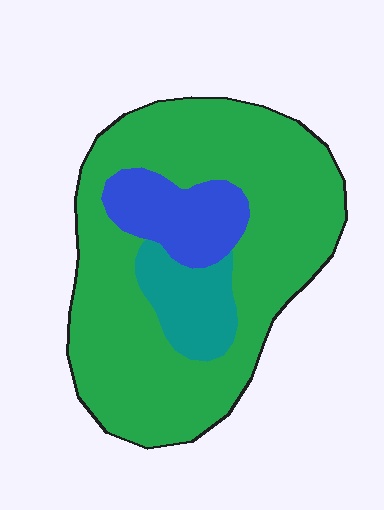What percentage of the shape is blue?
Blue covers 14% of the shape.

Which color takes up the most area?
Green, at roughly 75%.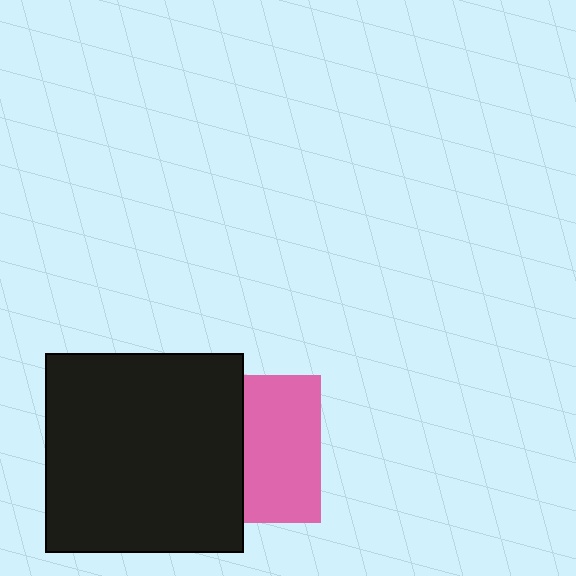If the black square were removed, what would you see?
You would see the complete pink square.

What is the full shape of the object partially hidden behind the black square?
The partially hidden object is a pink square.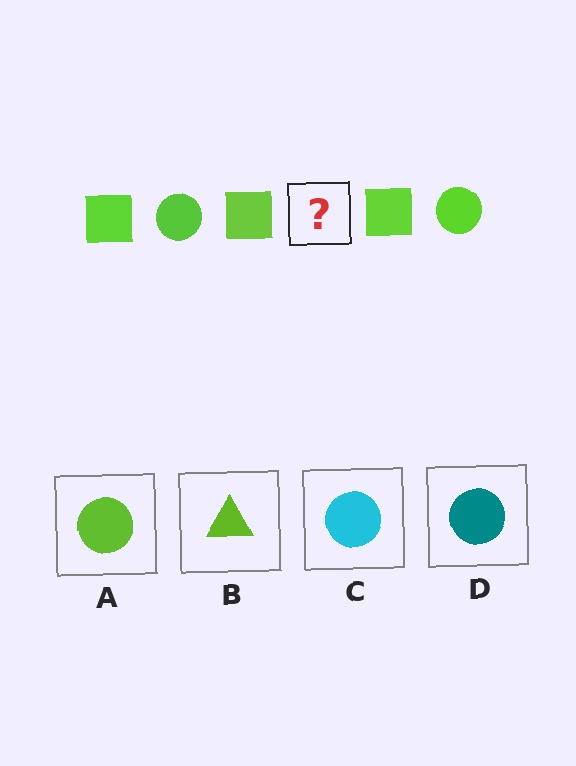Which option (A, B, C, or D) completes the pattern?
A.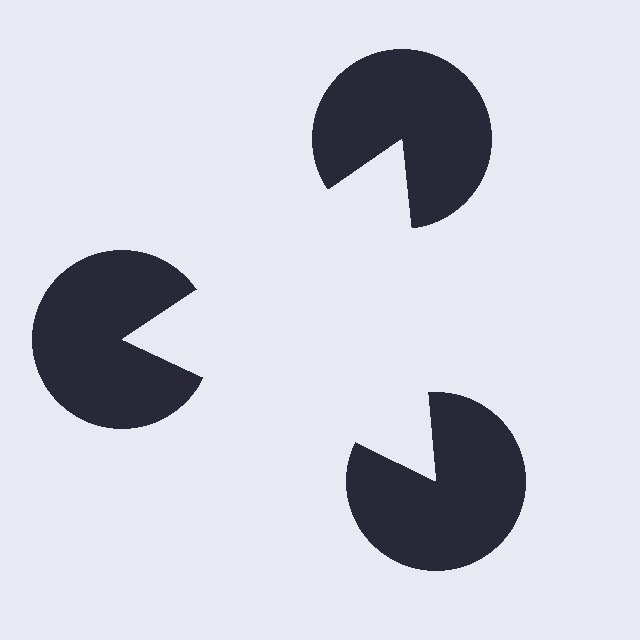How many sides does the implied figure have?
3 sides.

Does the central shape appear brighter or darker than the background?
It typically appears slightly brighter than the background, even though no actual brightness change is drawn.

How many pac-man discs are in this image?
There are 3 — one at each vertex of the illusory triangle.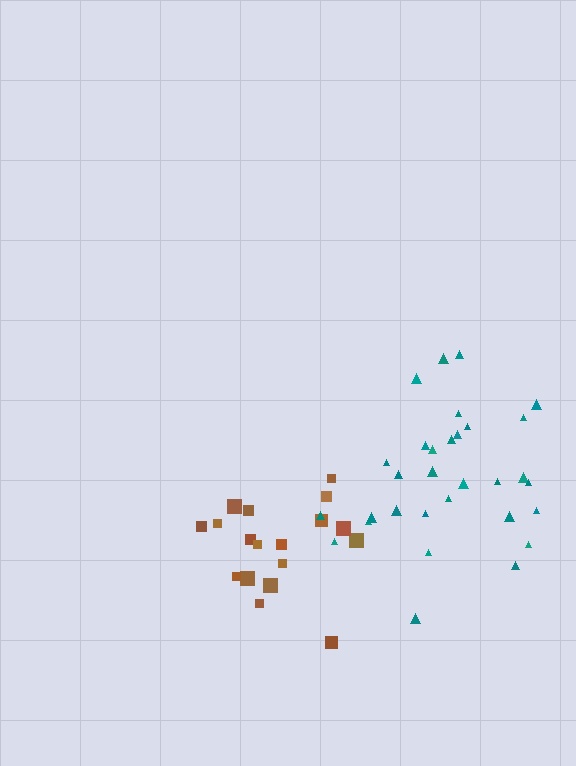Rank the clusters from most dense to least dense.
brown, teal.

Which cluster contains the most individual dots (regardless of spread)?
Teal (31).